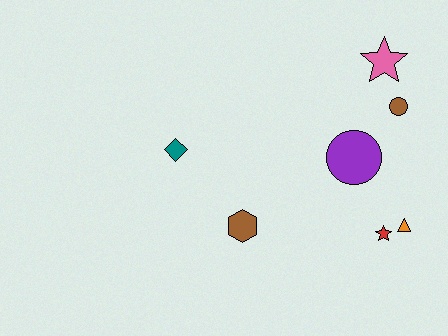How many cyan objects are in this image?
There are no cyan objects.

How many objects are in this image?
There are 7 objects.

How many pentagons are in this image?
There are no pentagons.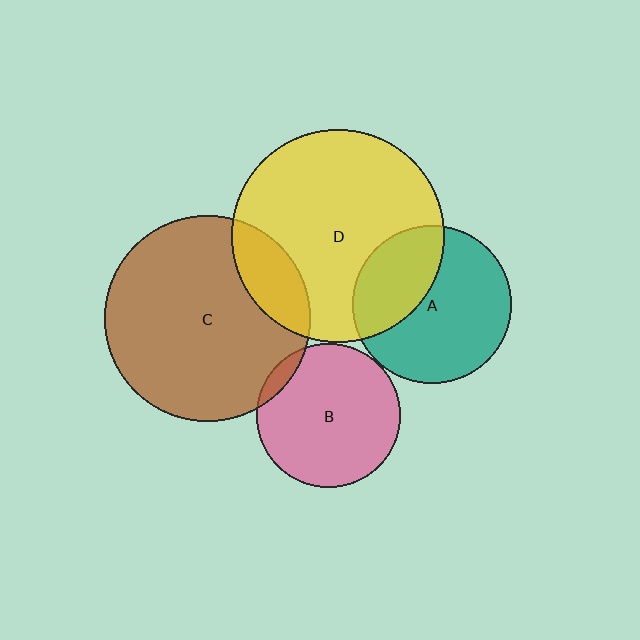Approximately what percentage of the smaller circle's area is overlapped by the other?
Approximately 15%.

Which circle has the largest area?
Circle D (yellow).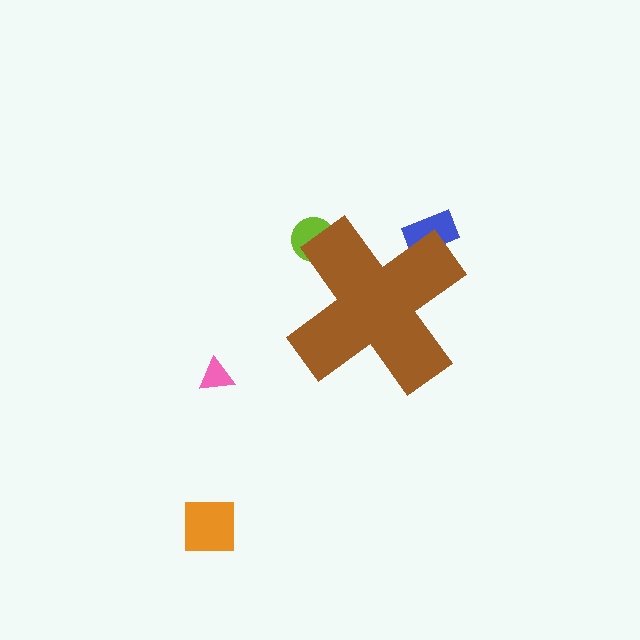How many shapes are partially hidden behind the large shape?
2 shapes are partially hidden.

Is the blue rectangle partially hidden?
Yes, the blue rectangle is partially hidden behind the brown cross.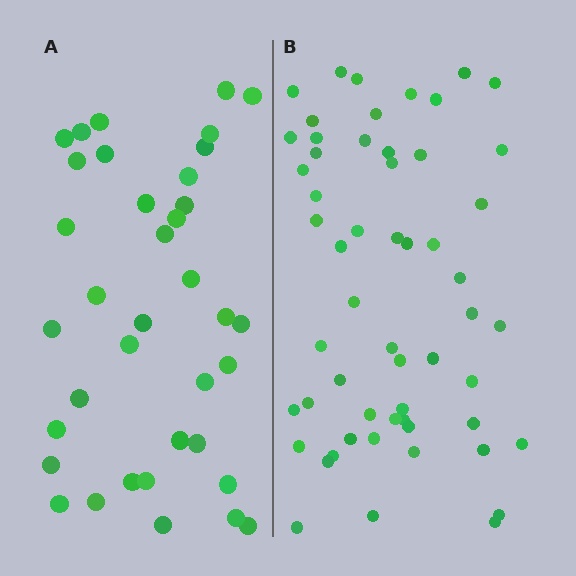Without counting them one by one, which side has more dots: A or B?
Region B (the right region) has more dots.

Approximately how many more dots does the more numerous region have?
Region B has approximately 20 more dots than region A.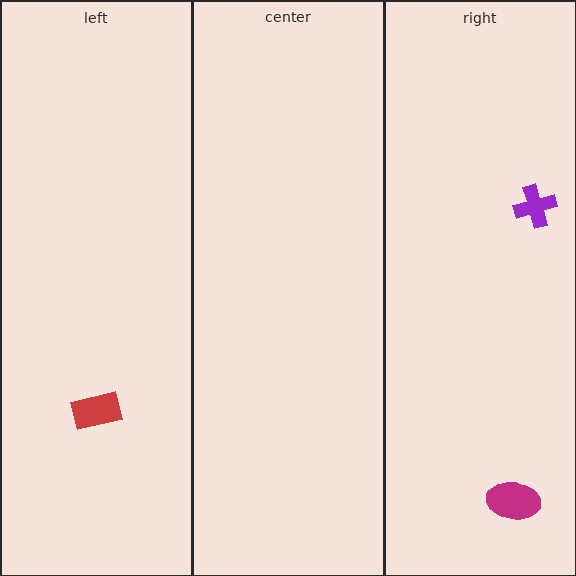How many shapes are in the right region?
2.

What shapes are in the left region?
The red rectangle.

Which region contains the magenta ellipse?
The right region.